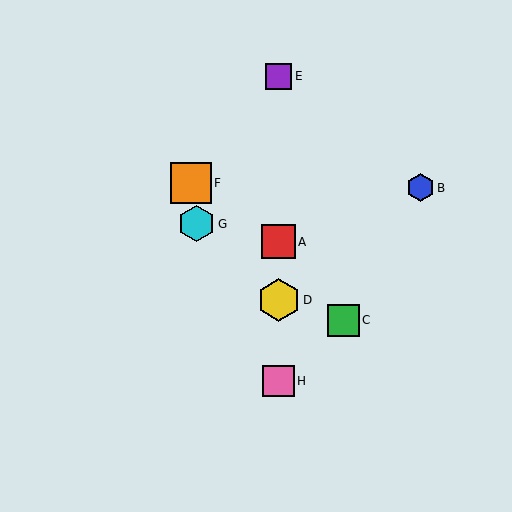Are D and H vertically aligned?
Yes, both are at x≈279.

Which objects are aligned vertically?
Objects A, D, E, H are aligned vertically.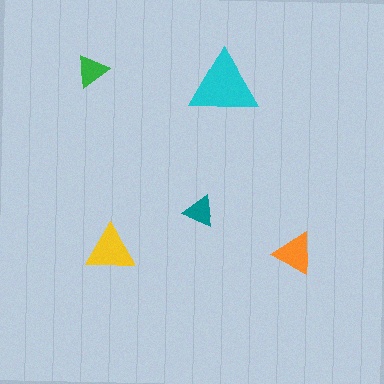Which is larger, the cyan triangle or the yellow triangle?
The cyan one.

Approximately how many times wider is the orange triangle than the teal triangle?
About 1.5 times wider.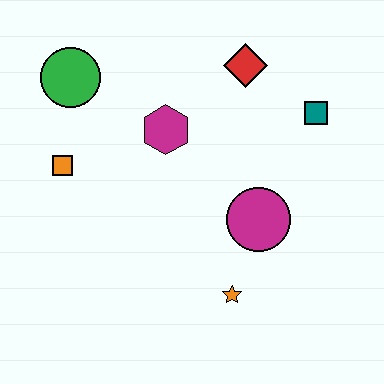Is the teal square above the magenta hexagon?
Yes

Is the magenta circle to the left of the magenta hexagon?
No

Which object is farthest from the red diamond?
The orange star is farthest from the red diamond.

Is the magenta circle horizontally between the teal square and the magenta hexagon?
Yes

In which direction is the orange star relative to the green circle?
The orange star is below the green circle.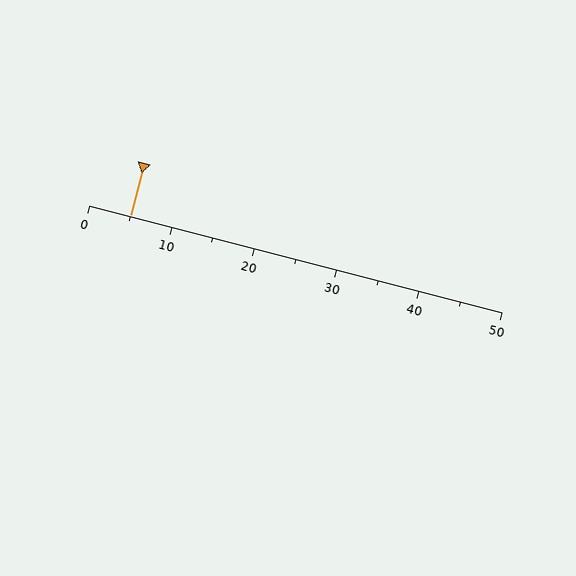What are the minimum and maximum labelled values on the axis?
The axis runs from 0 to 50.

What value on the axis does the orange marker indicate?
The marker indicates approximately 5.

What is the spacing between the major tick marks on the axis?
The major ticks are spaced 10 apart.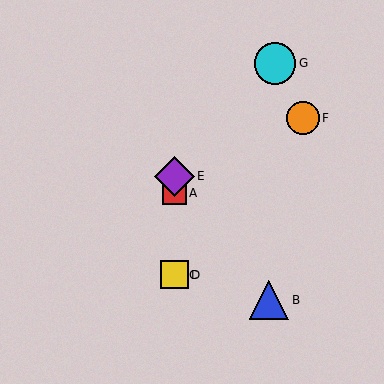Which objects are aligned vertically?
Objects A, C, D, E are aligned vertically.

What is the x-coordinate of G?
Object G is at x≈275.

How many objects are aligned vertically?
4 objects (A, C, D, E) are aligned vertically.